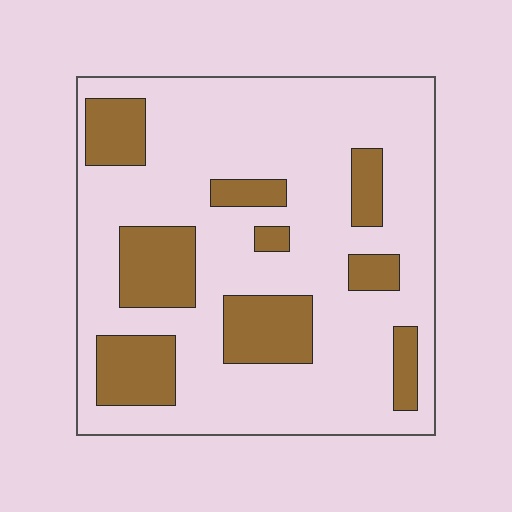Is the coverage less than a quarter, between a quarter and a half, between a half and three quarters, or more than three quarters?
Less than a quarter.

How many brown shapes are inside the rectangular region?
9.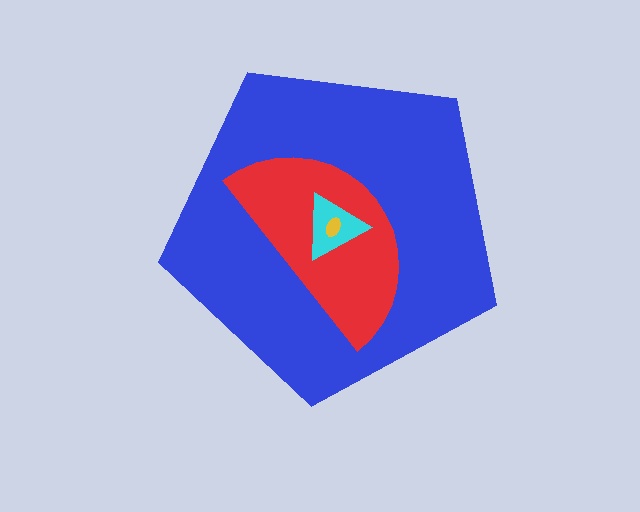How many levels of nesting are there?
4.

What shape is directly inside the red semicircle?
The cyan triangle.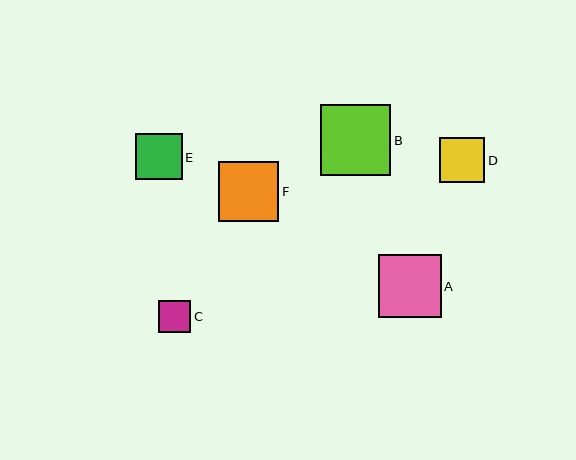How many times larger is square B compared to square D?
Square B is approximately 1.6 times the size of square D.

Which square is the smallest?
Square C is the smallest with a size of approximately 32 pixels.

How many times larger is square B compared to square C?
Square B is approximately 2.2 times the size of square C.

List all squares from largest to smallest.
From largest to smallest: B, A, F, E, D, C.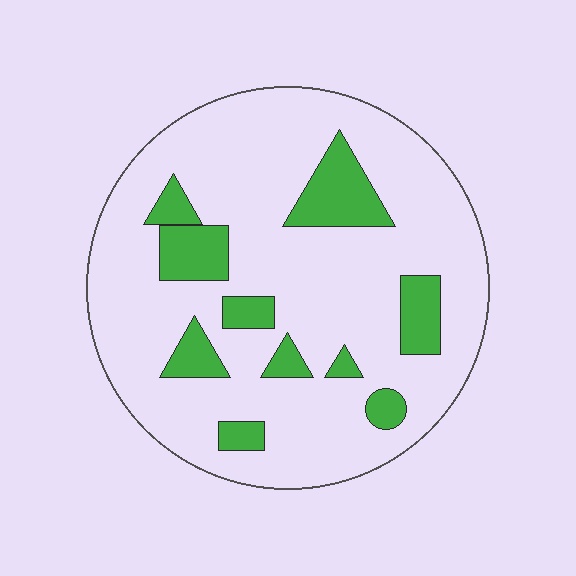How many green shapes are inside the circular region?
10.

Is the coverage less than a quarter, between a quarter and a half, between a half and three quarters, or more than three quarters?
Less than a quarter.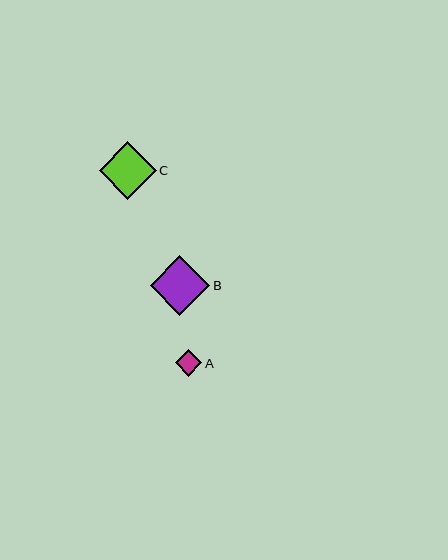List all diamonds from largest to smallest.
From largest to smallest: B, C, A.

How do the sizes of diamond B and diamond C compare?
Diamond B and diamond C are approximately the same size.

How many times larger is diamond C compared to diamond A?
Diamond C is approximately 2.2 times the size of diamond A.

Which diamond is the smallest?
Diamond A is the smallest with a size of approximately 27 pixels.